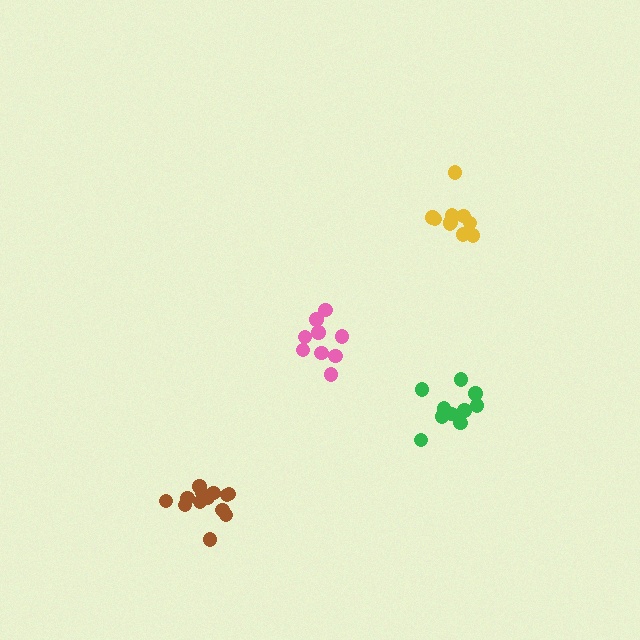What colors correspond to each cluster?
The clusters are colored: green, brown, pink, yellow.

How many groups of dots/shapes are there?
There are 4 groups.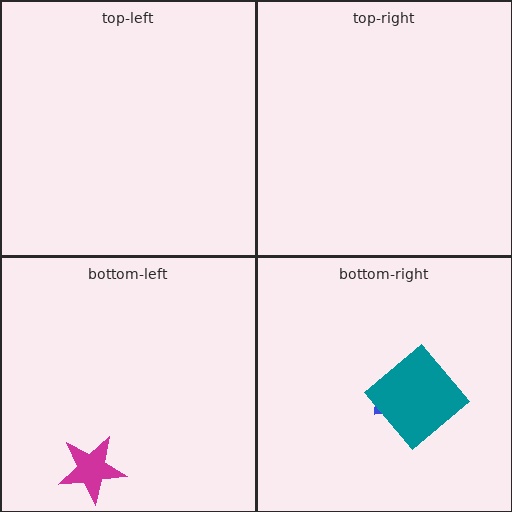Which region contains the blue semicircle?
The bottom-right region.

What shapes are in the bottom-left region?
The magenta star.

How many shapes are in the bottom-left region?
1.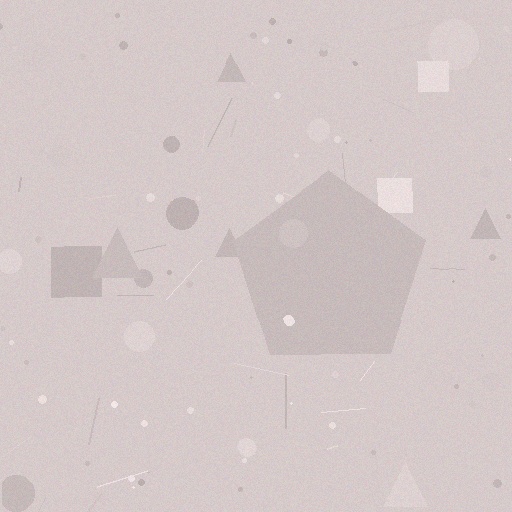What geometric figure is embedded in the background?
A pentagon is embedded in the background.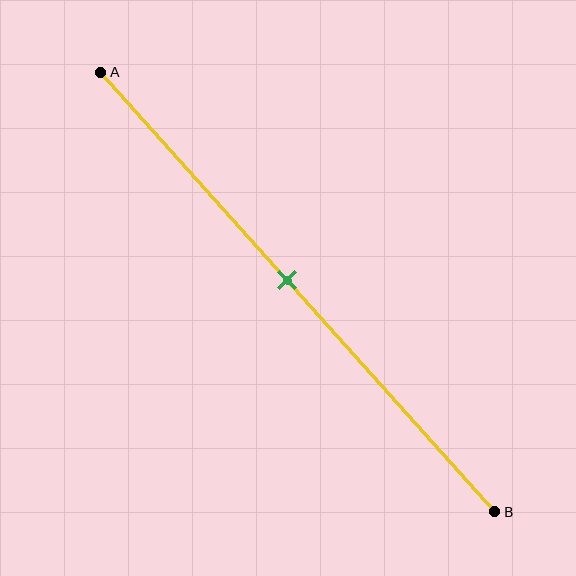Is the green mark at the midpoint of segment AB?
Yes, the mark is approximately at the midpoint.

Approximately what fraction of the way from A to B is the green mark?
The green mark is approximately 45% of the way from A to B.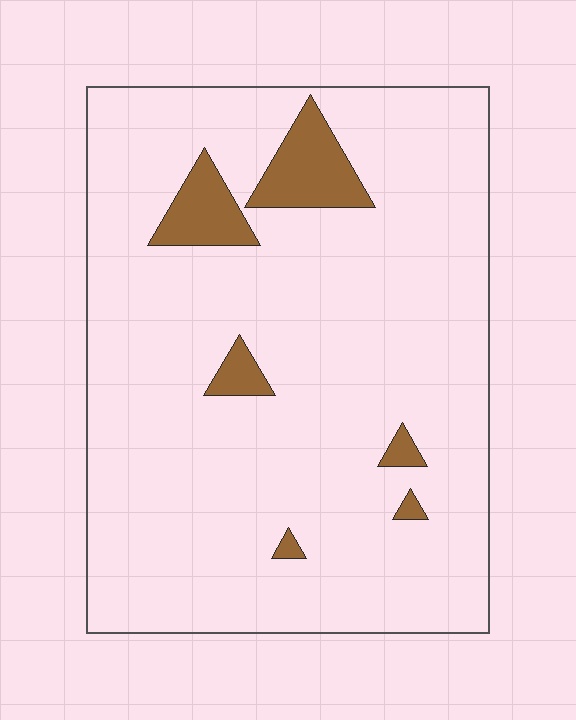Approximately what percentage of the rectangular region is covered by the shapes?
Approximately 10%.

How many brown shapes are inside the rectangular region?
6.